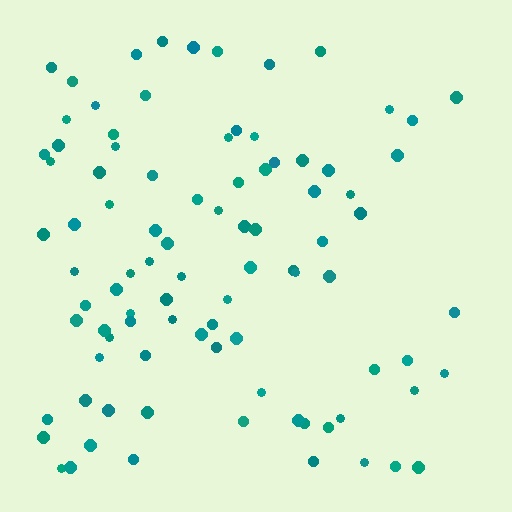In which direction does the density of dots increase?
From right to left, with the left side densest.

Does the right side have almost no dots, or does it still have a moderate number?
Still a moderate number, just noticeably fewer than the left.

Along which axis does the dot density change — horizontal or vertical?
Horizontal.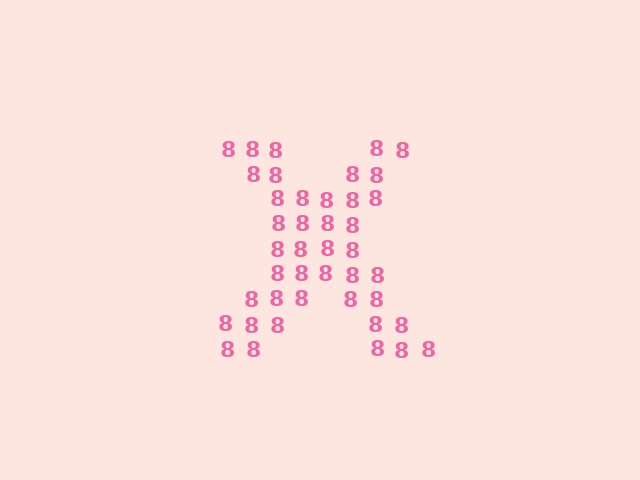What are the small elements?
The small elements are digit 8's.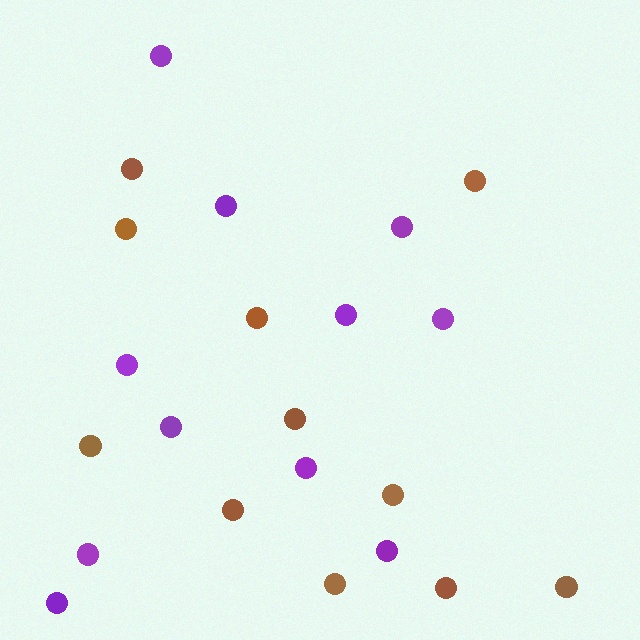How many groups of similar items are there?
There are 2 groups: one group of purple circles (11) and one group of brown circles (11).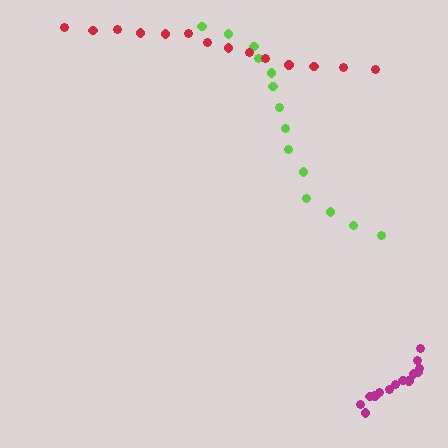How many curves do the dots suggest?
There are 3 distinct paths.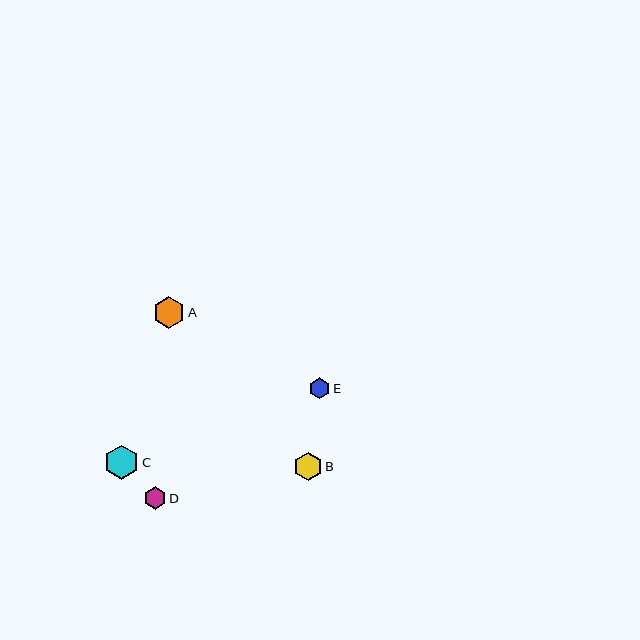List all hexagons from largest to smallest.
From largest to smallest: C, A, B, D, E.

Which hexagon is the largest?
Hexagon C is the largest with a size of approximately 34 pixels.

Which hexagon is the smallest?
Hexagon E is the smallest with a size of approximately 21 pixels.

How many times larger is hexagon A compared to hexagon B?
Hexagon A is approximately 1.1 times the size of hexagon B.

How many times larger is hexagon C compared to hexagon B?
Hexagon C is approximately 1.2 times the size of hexagon B.